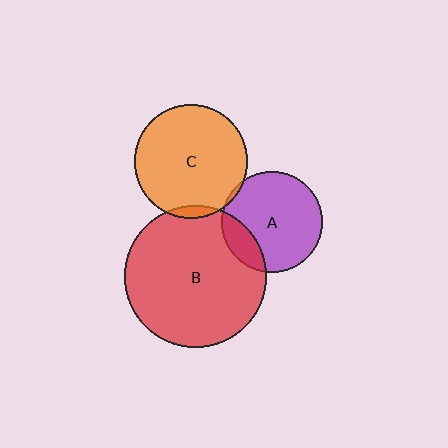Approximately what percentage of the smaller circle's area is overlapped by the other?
Approximately 5%.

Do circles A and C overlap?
Yes.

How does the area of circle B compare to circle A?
Approximately 2.0 times.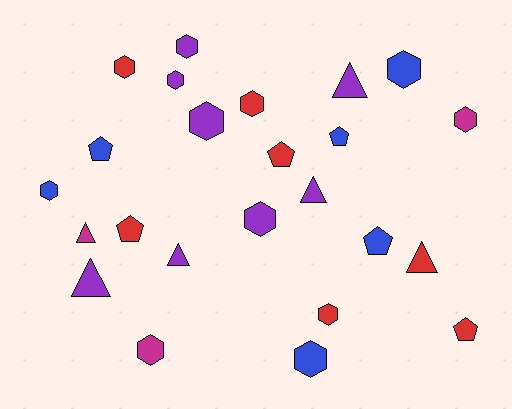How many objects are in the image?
There are 24 objects.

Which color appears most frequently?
Purple, with 8 objects.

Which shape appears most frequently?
Hexagon, with 12 objects.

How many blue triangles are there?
There are no blue triangles.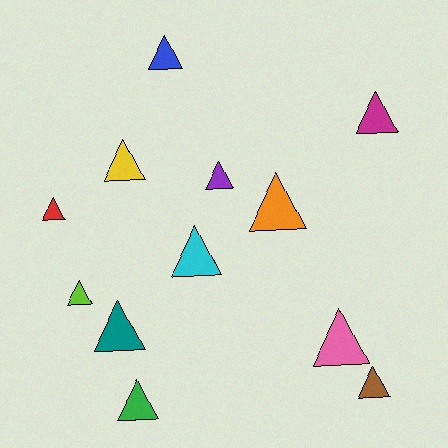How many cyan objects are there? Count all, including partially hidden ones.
There is 1 cyan object.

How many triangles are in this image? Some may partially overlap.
There are 12 triangles.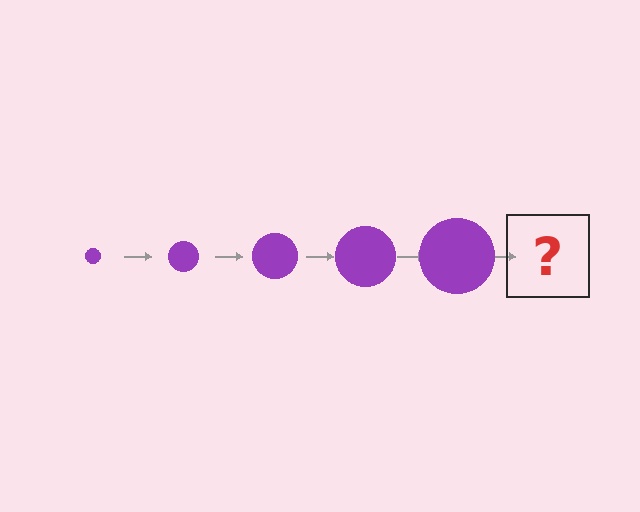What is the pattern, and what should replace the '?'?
The pattern is that the circle gets progressively larger each step. The '?' should be a purple circle, larger than the previous one.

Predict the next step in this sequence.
The next step is a purple circle, larger than the previous one.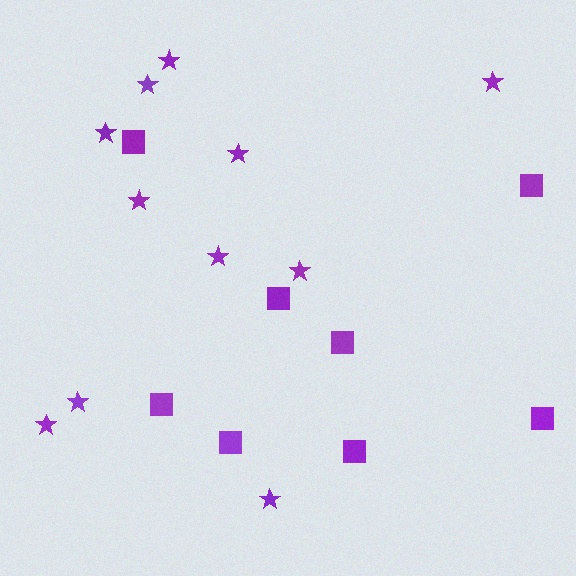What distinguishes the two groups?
There are 2 groups: one group of squares (8) and one group of stars (11).